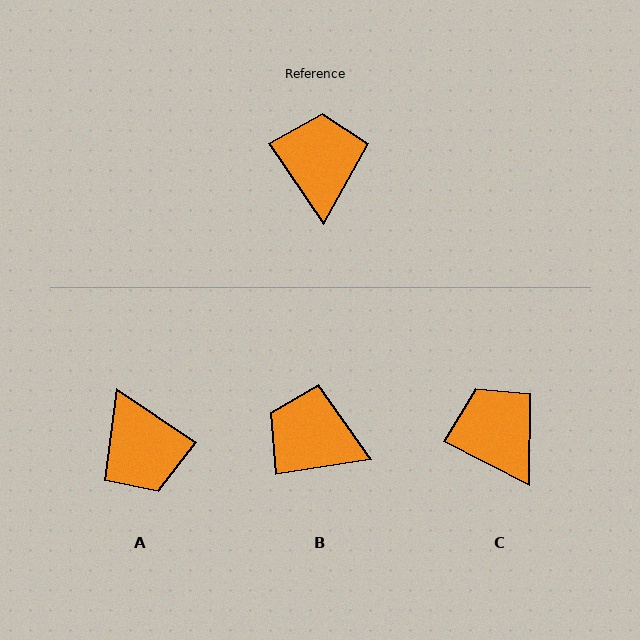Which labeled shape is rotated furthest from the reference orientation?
A, about 158 degrees away.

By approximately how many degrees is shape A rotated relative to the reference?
Approximately 158 degrees clockwise.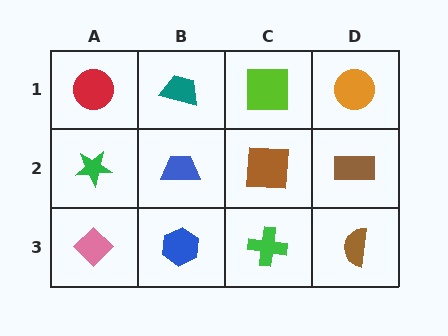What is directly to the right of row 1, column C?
An orange circle.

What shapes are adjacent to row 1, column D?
A brown rectangle (row 2, column D), a lime square (row 1, column C).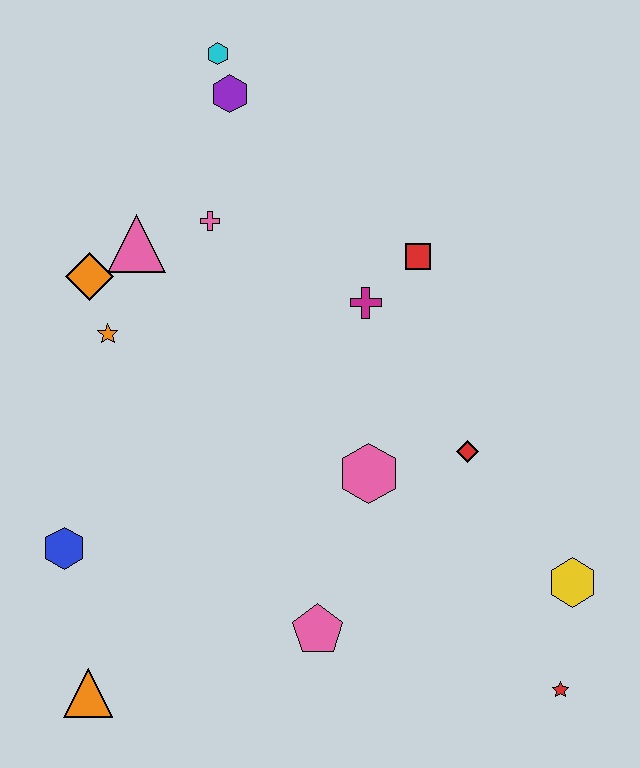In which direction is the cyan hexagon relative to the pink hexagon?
The cyan hexagon is above the pink hexagon.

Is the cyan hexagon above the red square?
Yes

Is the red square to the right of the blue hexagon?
Yes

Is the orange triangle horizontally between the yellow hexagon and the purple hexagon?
No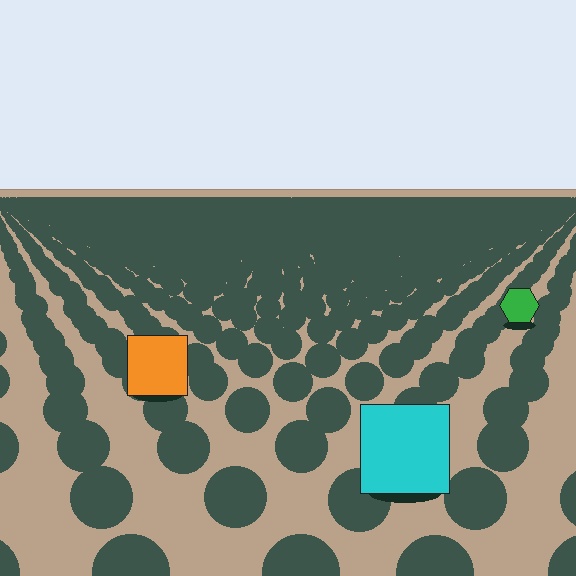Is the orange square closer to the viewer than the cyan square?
No. The cyan square is closer — you can tell from the texture gradient: the ground texture is coarser near it.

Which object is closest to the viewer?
The cyan square is closest. The texture marks near it are larger and more spread out.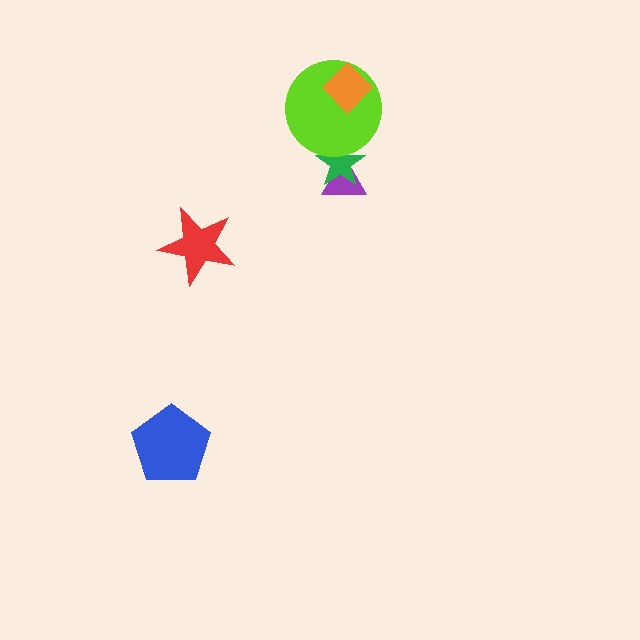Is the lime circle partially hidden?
Yes, it is partially covered by another shape.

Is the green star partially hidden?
Yes, it is partially covered by another shape.